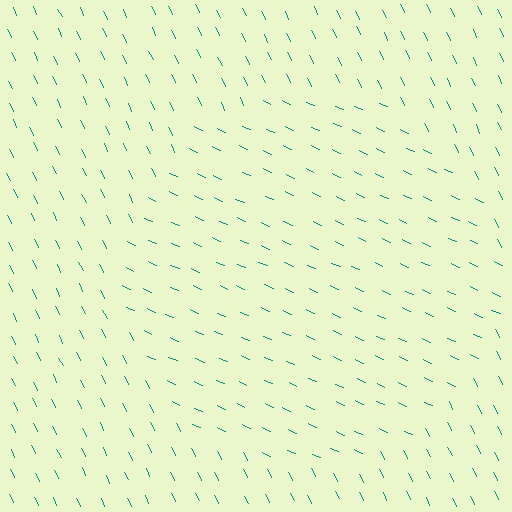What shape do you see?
I see a circle.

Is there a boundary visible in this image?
Yes, there is a texture boundary formed by a change in line orientation.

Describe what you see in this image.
The image is filled with small teal line segments. A circle region in the image has lines oriented differently from the surrounding lines, creating a visible texture boundary.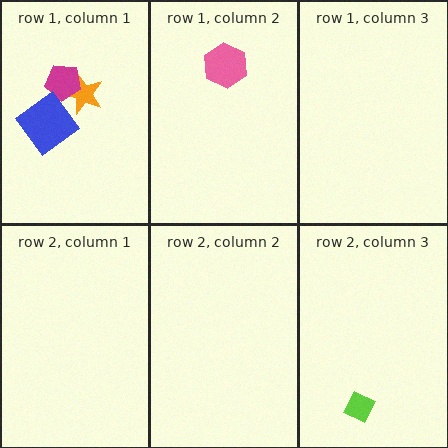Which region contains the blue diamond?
The row 1, column 1 region.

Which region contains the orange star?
The row 1, column 1 region.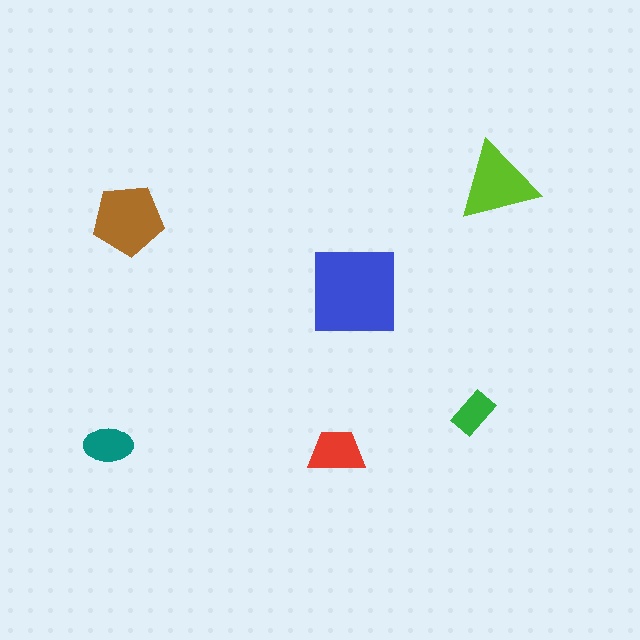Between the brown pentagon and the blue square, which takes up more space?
The blue square.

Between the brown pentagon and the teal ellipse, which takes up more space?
The brown pentagon.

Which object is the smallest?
The green rectangle.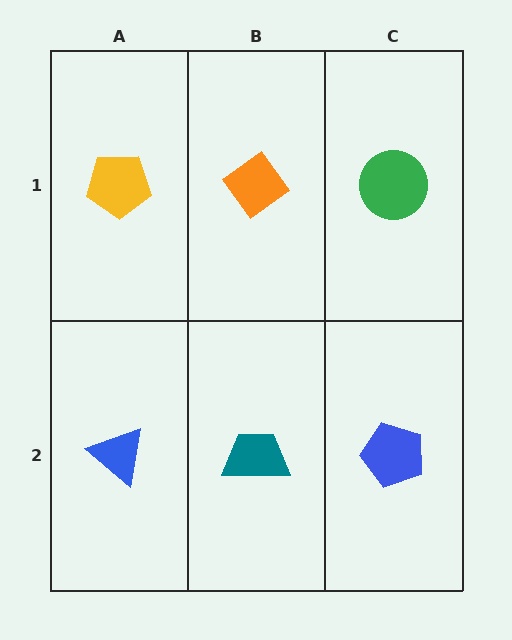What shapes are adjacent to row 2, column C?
A green circle (row 1, column C), a teal trapezoid (row 2, column B).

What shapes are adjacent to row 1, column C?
A blue pentagon (row 2, column C), an orange diamond (row 1, column B).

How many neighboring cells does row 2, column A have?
2.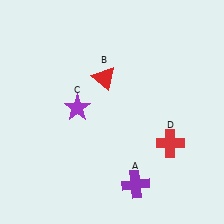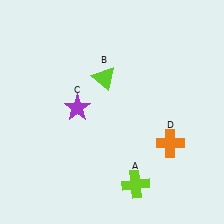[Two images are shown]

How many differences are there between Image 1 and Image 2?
There are 3 differences between the two images.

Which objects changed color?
A changed from purple to lime. B changed from red to lime. D changed from red to orange.